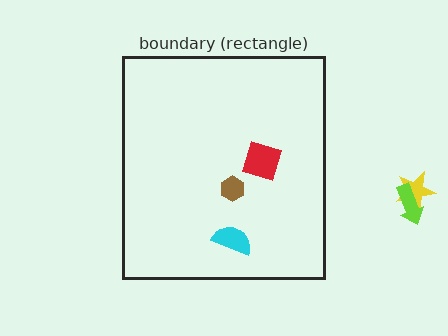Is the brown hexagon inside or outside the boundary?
Inside.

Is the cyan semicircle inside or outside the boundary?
Inside.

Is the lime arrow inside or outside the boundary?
Outside.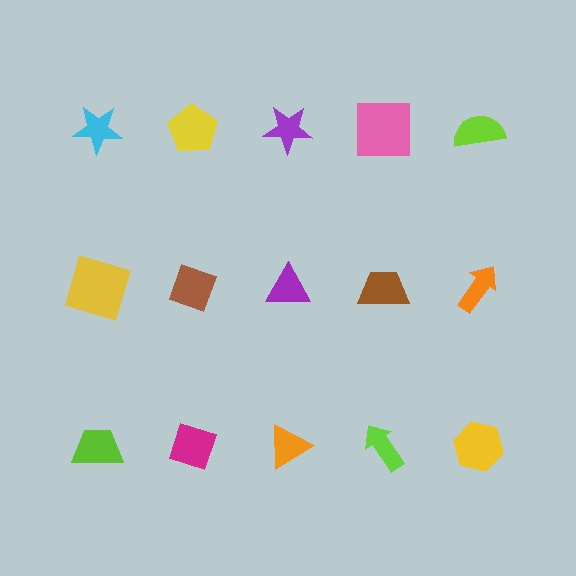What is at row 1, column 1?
A cyan star.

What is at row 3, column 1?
A lime trapezoid.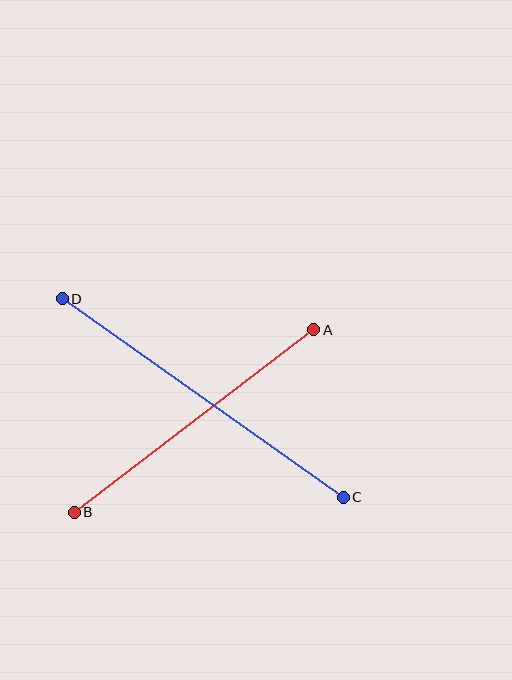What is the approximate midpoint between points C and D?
The midpoint is at approximately (203, 398) pixels.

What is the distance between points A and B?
The distance is approximately 301 pixels.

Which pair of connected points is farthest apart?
Points C and D are farthest apart.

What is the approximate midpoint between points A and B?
The midpoint is at approximately (194, 421) pixels.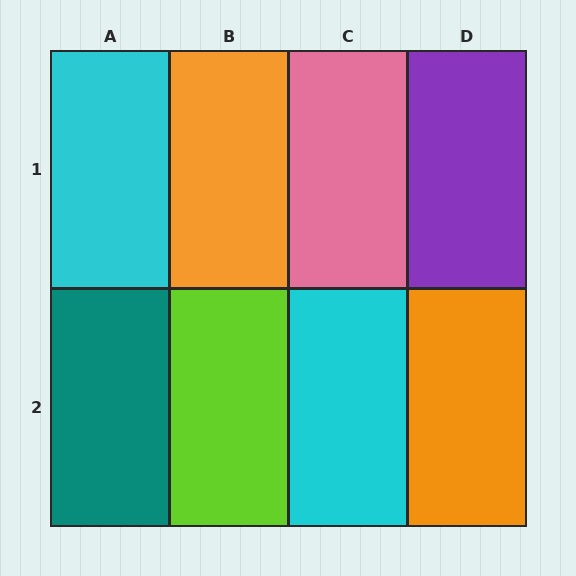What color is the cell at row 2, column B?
Lime.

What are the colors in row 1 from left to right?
Cyan, orange, pink, purple.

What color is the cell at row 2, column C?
Cyan.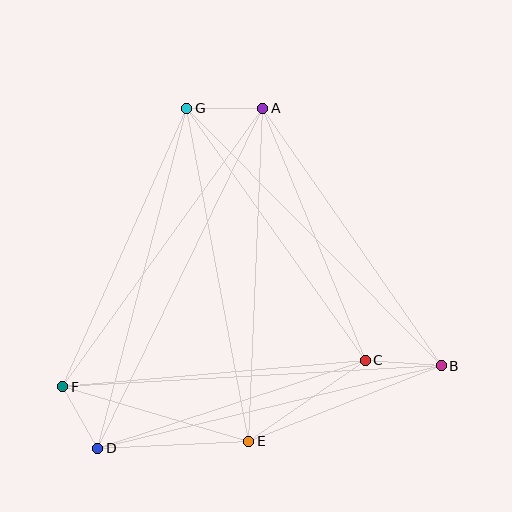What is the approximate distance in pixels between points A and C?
The distance between A and C is approximately 272 pixels.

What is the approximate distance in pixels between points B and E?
The distance between B and E is approximately 207 pixels.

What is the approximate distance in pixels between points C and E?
The distance between C and E is approximately 142 pixels.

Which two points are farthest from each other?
Points B and F are farthest from each other.